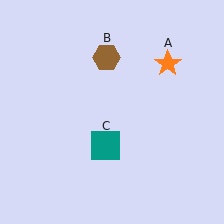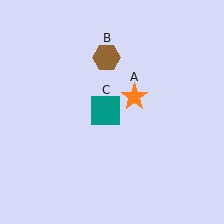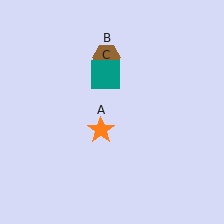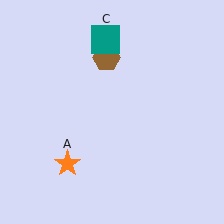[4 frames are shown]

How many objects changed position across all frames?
2 objects changed position: orange star (object A), teal square (object C).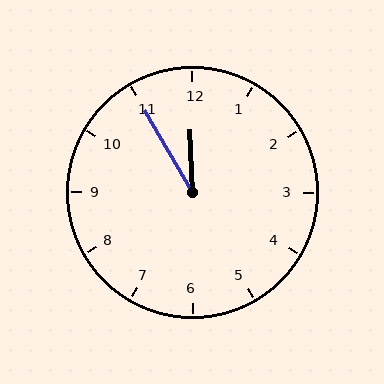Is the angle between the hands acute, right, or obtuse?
It is acute.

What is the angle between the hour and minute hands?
Approximately 28 degrees.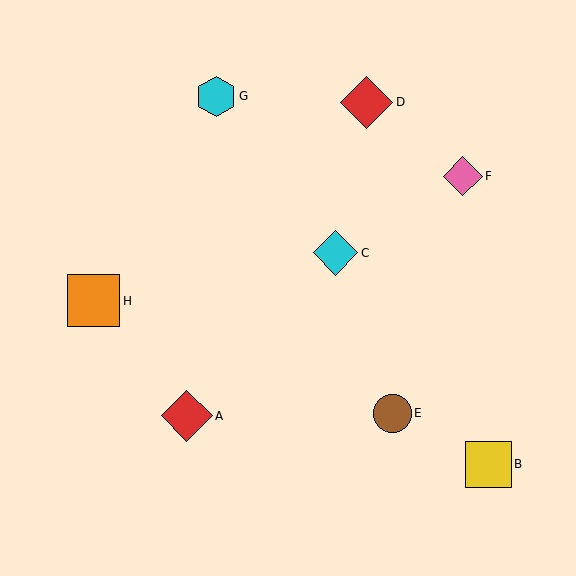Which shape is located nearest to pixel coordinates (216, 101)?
The cyan hexagon (labeled G) at (216, 96) is nearest to that location.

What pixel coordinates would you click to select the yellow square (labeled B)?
Click at (488, 464) to select the yellow square B.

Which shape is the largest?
The red diamond (labeled D) is the largest.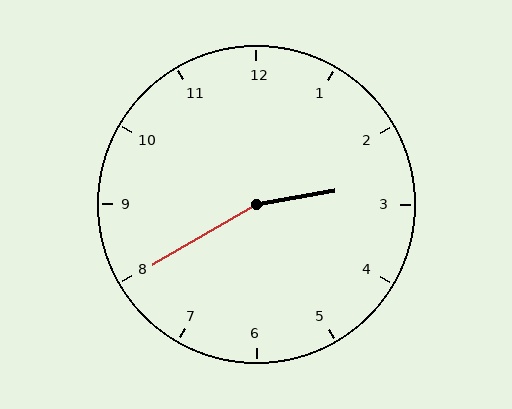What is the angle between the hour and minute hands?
Approximately 160 degrees.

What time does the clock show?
2:40.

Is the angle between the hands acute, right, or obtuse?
It is obtuse.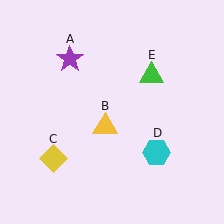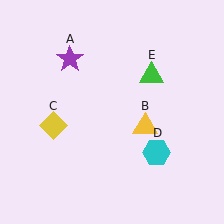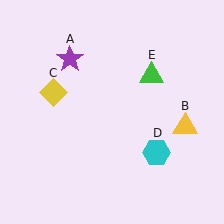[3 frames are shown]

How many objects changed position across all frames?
2 objects changed position: yellow triangle (object B), yellow diamond (object C).